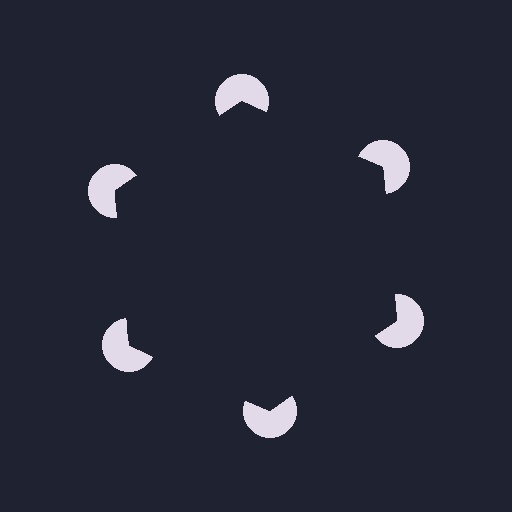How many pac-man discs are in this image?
There are 6 — one at each vertex of the illusory hexagon.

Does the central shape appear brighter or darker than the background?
It typically appears slightly darker than the background, even though no actual brightness change is drawn.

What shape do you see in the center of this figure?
An illusory hexagon — its edges are inferred from the aligned wedge cuts in the pac-man discs, not physically drawn.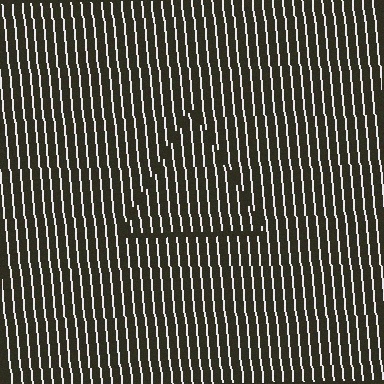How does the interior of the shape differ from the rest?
The interior of the shape contains the same grating, shifted by half a period — the contour is defined by the phase discontinuity where line-ends from the inner and outer gratings abut.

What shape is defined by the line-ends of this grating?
An illusory triangle. The interior of the shape contains the same grating, shifted by half a period — the contour is defined by the phase discontinuity where line-ends from the inner and outer gratings abut.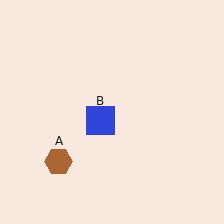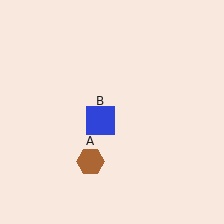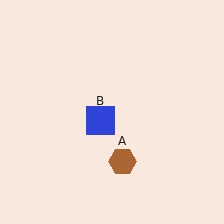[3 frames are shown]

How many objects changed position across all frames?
1 object changed position: brown hexagon (object A).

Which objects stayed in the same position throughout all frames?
Blue square (object B) remained stationary.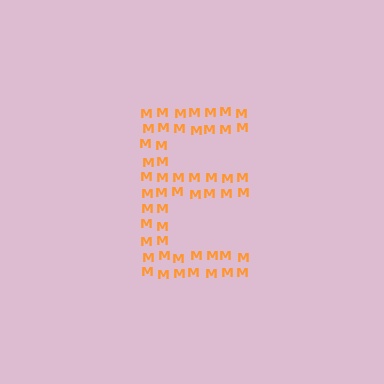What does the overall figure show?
The overall figure shows the letter E.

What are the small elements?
The small elements are letter M's.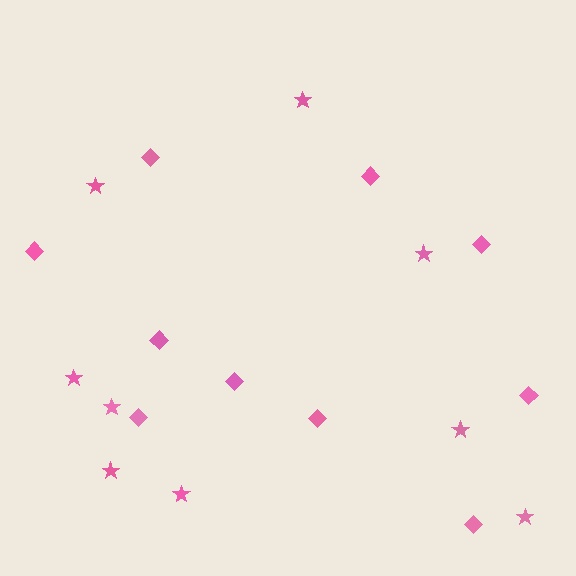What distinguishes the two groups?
There are 2 groups: one group of stars (9) and one group of diamonds (10).